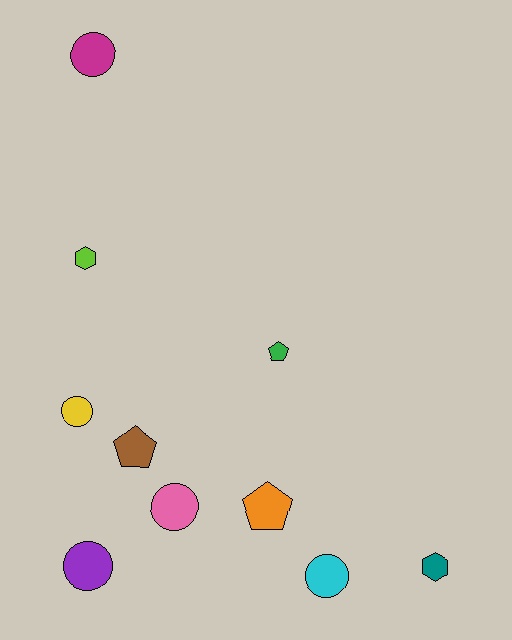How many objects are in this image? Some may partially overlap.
There are 10 objects.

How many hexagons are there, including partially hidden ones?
There are 2 hexagons.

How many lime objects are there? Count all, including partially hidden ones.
There is 1 lime object.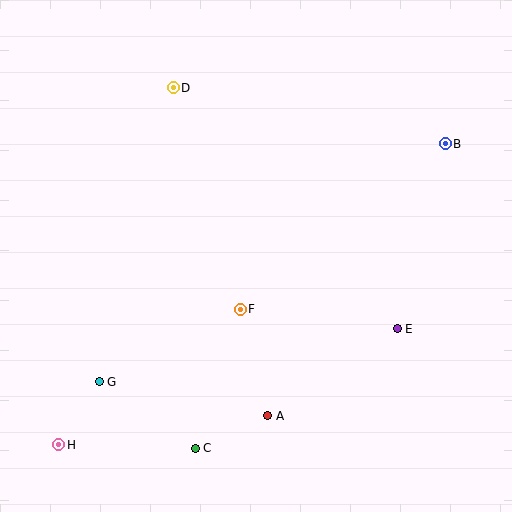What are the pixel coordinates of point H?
Point H is at (59, 445).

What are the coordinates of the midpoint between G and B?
The midpoint between G and B is at (272, 263).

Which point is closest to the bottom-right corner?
Point E is closest to the bottom-right corner.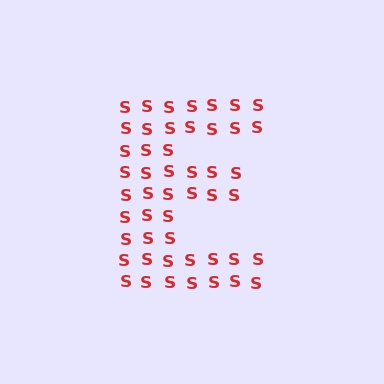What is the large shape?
The large shape is the letter E.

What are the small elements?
The small elements are letter S's.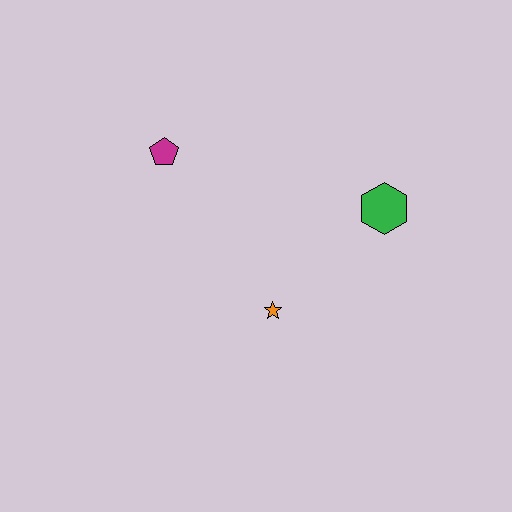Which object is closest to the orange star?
The green hexagon is closest to the orange star.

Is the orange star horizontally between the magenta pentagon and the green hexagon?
Yes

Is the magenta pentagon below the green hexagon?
No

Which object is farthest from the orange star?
The magenta pentagon is farthest from the orange star.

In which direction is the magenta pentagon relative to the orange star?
The magenta pentagon is above the orange star.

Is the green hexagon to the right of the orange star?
Yes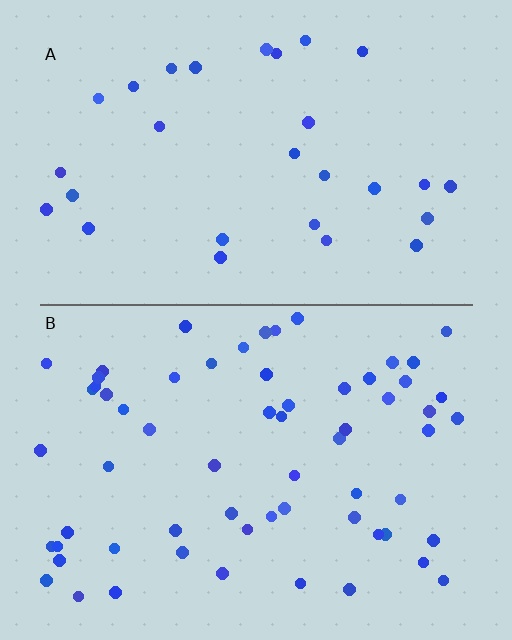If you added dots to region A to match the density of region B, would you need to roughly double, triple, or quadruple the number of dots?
Approximately double.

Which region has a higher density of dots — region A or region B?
B (the bottom).